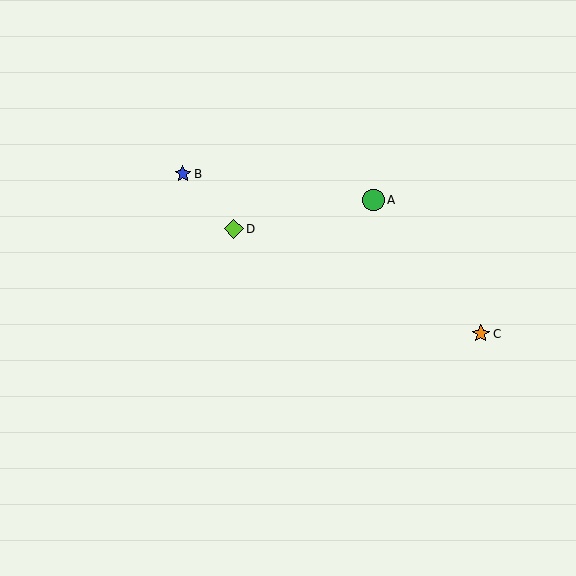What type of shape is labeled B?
Shape B is a blue star.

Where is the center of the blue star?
The center of the blue star is at (183, 174).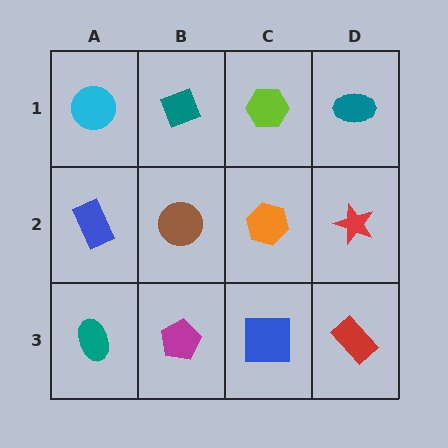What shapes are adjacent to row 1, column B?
A brown circle (row 2, column B), a cyan circle (row 1, column A), a lime hexagon (row 1, column C).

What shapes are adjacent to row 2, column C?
A lime hexagon (row 1, column C), a blue square (row 3, column C), a brown circle (row 2, column B), a red star (row 2, column D).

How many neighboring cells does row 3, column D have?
2.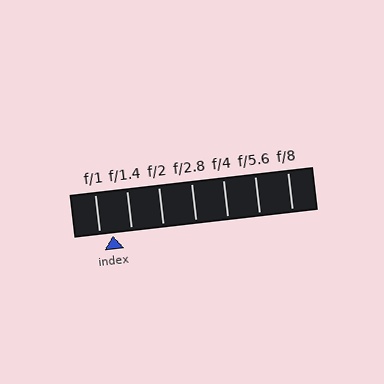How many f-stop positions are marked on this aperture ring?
There are 7 f-stop positions marked.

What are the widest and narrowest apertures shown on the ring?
The widest aperture shown is f/1 and the narrowest is f/8.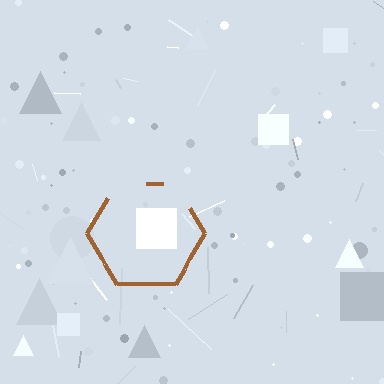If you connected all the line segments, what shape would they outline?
They would outline a hexagon.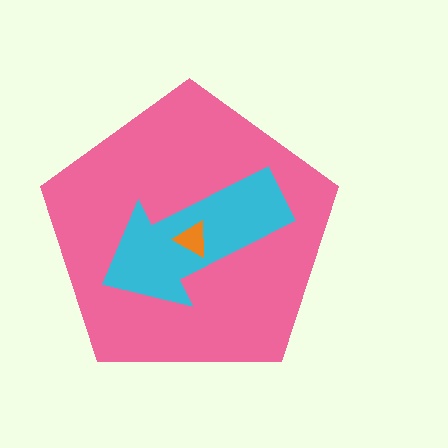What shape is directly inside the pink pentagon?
The cyan arrow.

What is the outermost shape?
The pink pentagon.